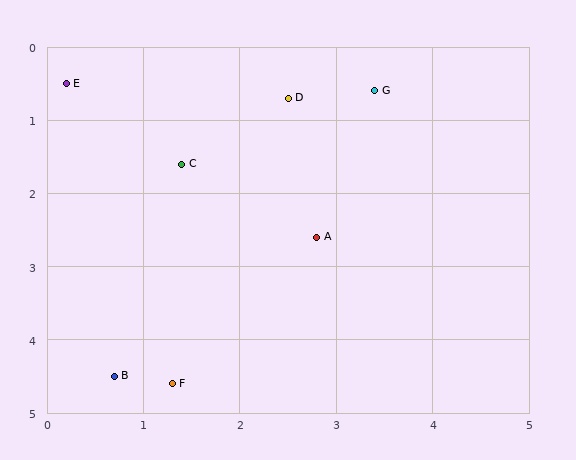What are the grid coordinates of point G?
Point G is at approximately (3.4, 0.6).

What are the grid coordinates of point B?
Point B is at approximately (0.7, 4.5).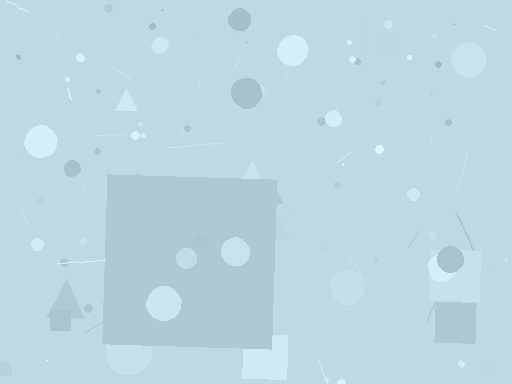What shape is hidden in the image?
A square is hidden in the image.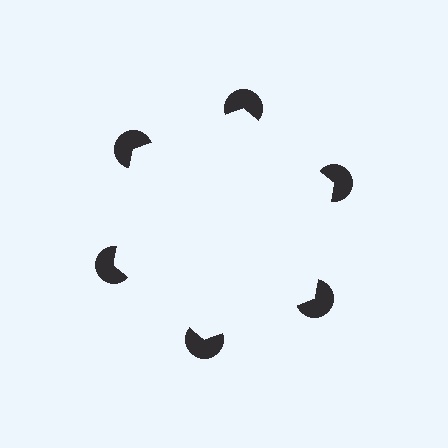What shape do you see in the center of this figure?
An illusory hexagon — its edges are inferred from the aligned wedge cuts in the pac-man discs, not physically drawn.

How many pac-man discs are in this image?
There are 6 — one at each vertex of the illusory hexagon.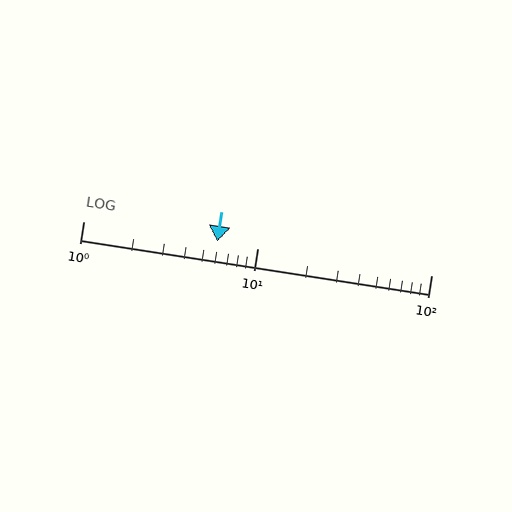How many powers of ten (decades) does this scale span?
The scale spans 2 decades, from 1 to 100.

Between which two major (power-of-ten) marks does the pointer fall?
The pointer is between 1 and 10.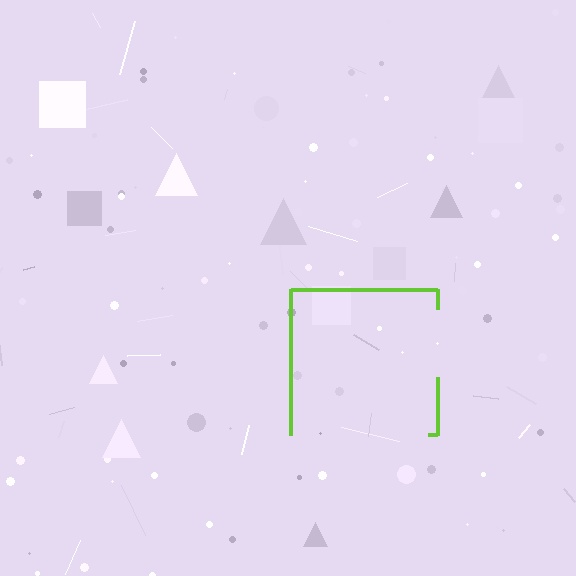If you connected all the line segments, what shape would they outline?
They would outline a square.